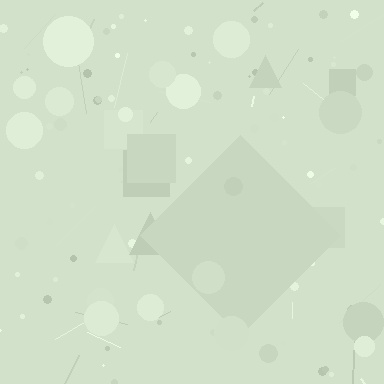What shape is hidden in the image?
A diamond is hidden in the image.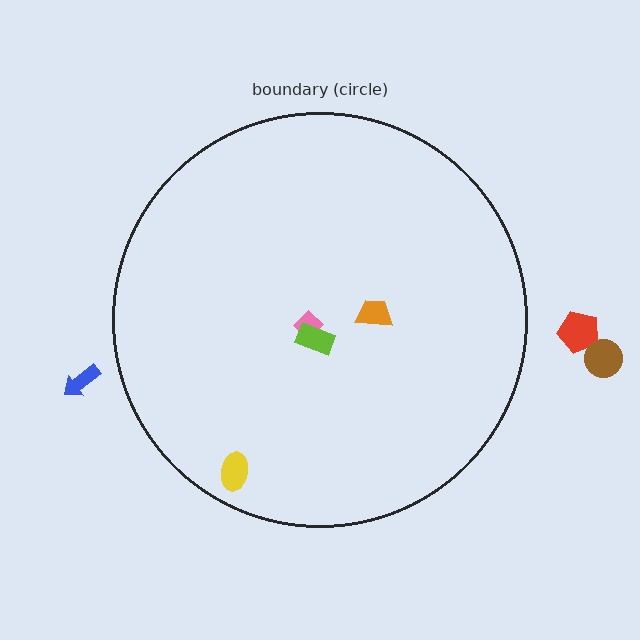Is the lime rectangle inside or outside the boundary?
Inside.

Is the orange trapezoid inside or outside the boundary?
Inside.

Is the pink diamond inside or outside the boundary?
Inside.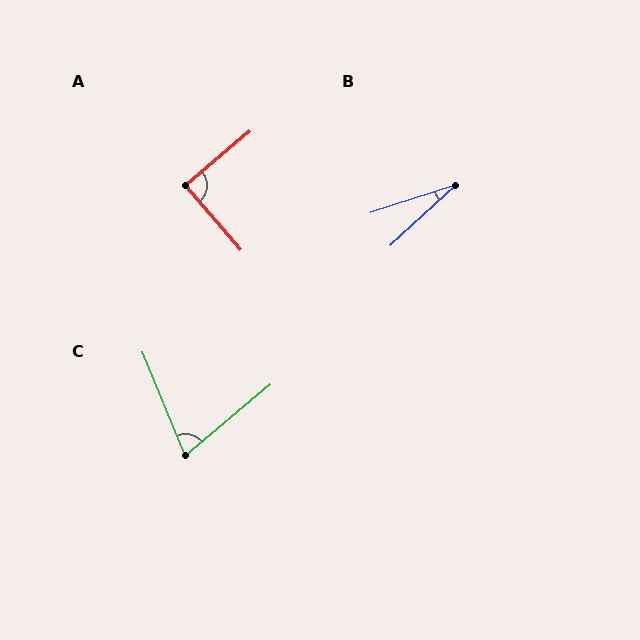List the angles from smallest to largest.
B (25°), C (72°), A (90°).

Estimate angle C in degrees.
Approximately 72 degrees.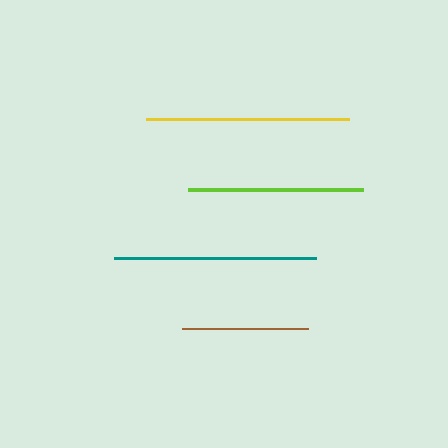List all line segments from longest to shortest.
From longest to shortest: yellow, teal, lime, brown.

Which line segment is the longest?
The yellow line is the longest at approximately 203 pixels.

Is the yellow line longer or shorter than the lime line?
The yellow line is longer than the lime line.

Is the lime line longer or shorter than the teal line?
The teal line is longer than the lime line.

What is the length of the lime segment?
The lime segment is approximately 175 pixels long.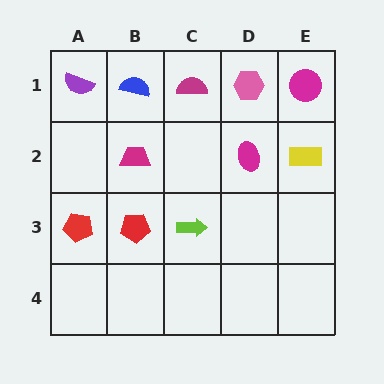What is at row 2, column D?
A magenta ellipse.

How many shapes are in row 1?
5 shapes.